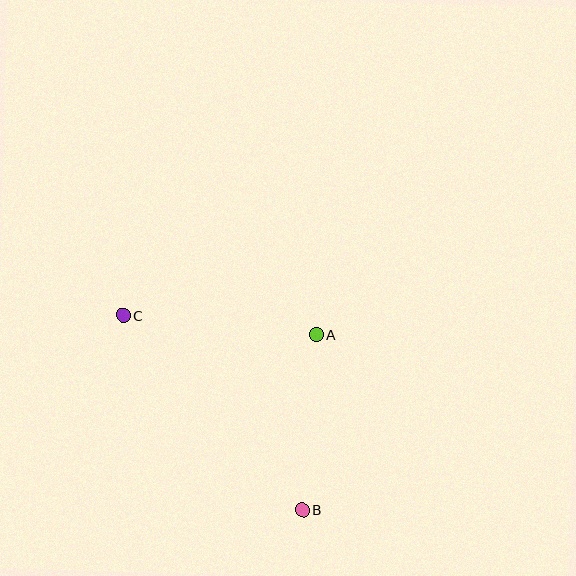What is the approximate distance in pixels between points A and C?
The distance between A and C is approximately 193 pixels.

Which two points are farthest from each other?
Points B and C are farthest from each other.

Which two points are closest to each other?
Points A and B are closest to each other.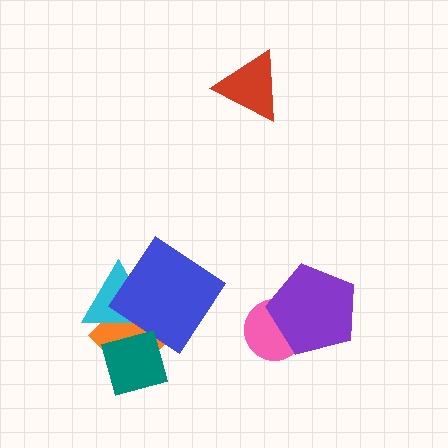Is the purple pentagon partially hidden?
No, no other shape covers it.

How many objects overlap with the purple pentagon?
1 object overlaps with the purple pentagon.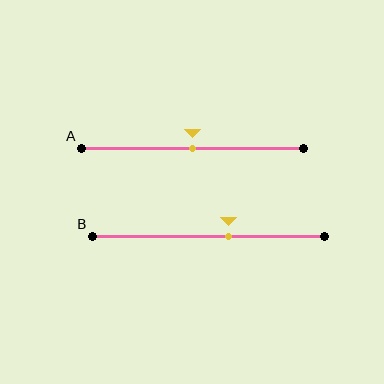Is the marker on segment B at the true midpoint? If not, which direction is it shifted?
No, the marker on segment B is shifted to the right by about 9% of the segment length.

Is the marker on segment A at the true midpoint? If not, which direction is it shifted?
Yes, the marker on segment A is at the true midpoint.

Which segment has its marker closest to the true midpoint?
Segment A has its marker closest to the true midpoint.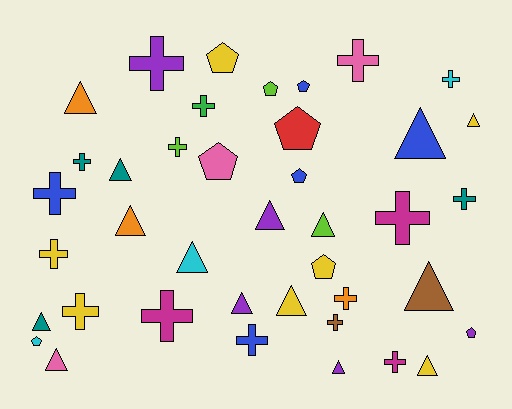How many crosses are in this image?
There are 16 crosses.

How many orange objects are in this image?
There are 3 orange objects.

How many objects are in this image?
There are 40 objects.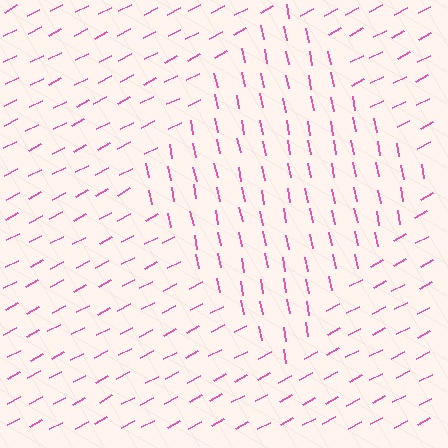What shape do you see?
I see a diamond.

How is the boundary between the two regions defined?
The boundary is defined purely by a change in line orientation (approximately 73 degrees difference). All lines are the same color and thickness.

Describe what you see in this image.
The image is filled with small pink line segments. A diamond region in the image has lines oriented differently from the surrounding lines, creating a visible texture boundary.